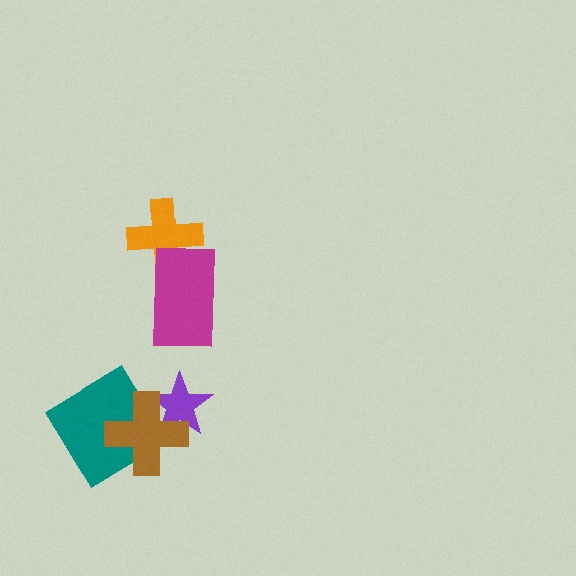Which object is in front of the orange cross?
The magenta rectangle is in front of the orange cross.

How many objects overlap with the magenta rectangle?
1 object overlaps with the magenta rectangle.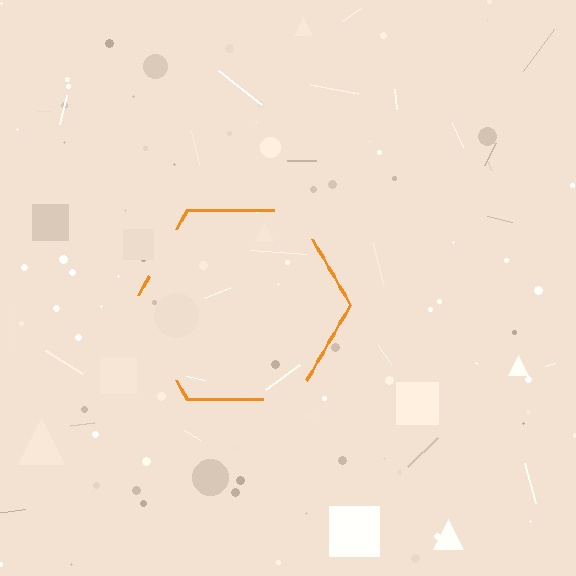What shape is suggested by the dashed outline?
The dashed outline suggests a hexagon.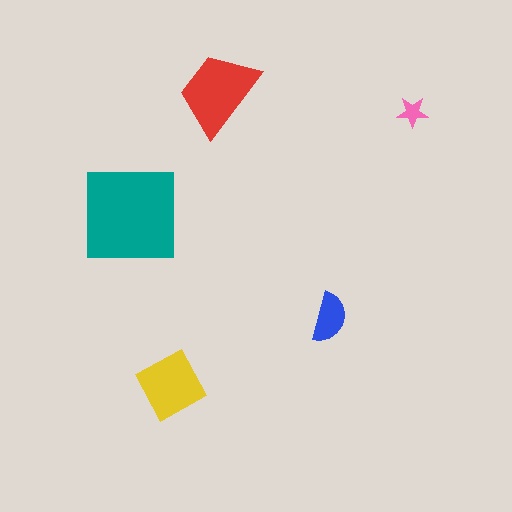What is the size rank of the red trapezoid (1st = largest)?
2nd.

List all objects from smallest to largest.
The pink star, the blue semicircle, the yellow diamond, the red trapezoid, the teal square.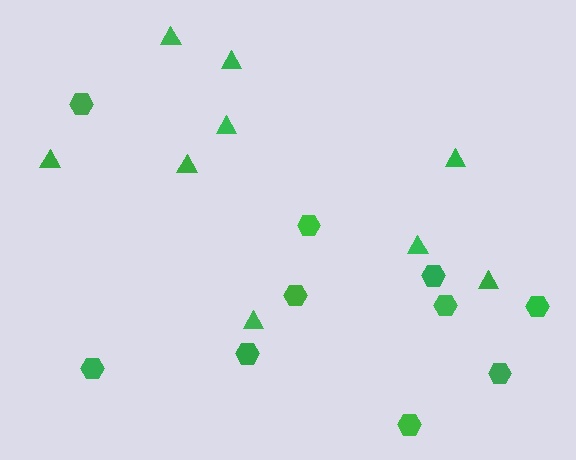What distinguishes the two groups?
There are 2 groups: one group of triangles (9) and one group of hexagons (10).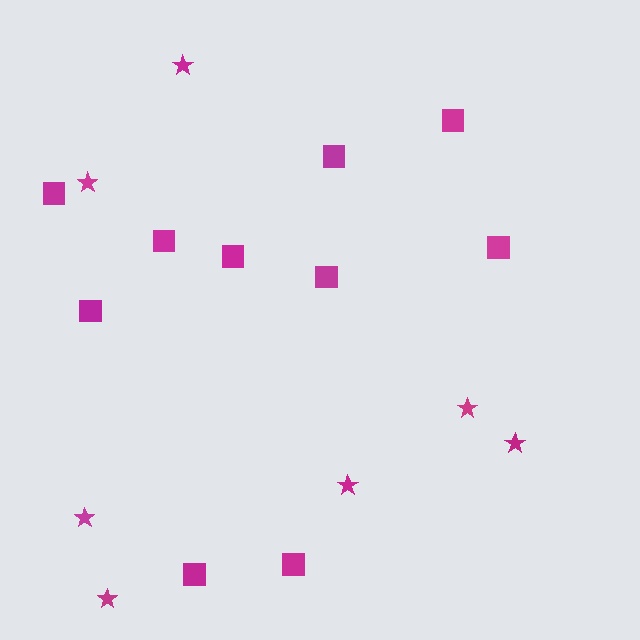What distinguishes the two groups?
There are 2 groups: one group of stars (7) and one group of squares (10).